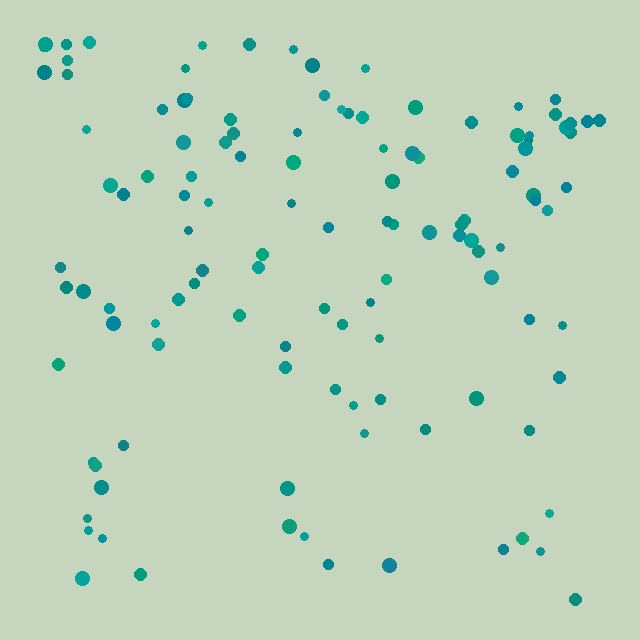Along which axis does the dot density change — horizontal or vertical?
Vertical.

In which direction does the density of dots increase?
From bottom to top, with the top side densest.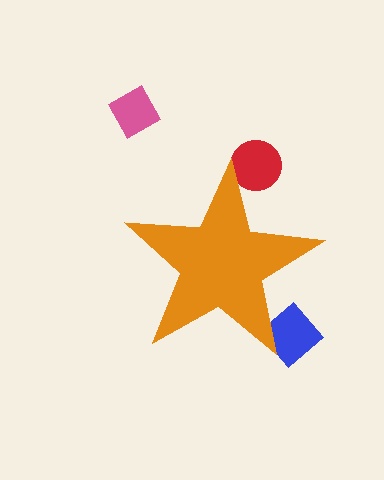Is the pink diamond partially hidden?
No, the pink diamond is fully visible.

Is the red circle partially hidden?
Yes, the red circle is partially hidden behind the orange star.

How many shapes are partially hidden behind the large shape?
2 shapes are partially hidden.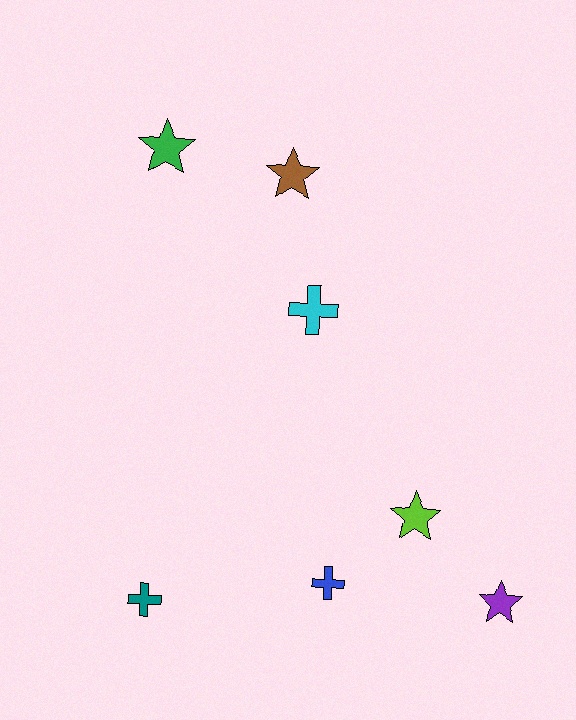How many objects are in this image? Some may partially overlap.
There are 7 objects.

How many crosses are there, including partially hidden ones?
There are 3 crosses.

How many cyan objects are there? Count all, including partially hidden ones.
There is 1 cyan object.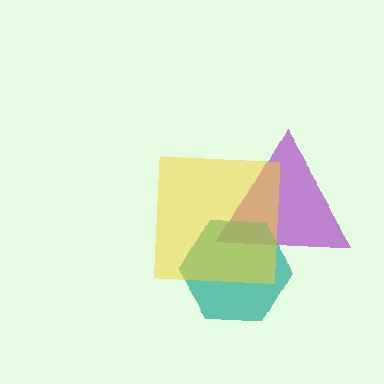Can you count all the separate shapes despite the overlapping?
Yes, there are 3 separate shapes.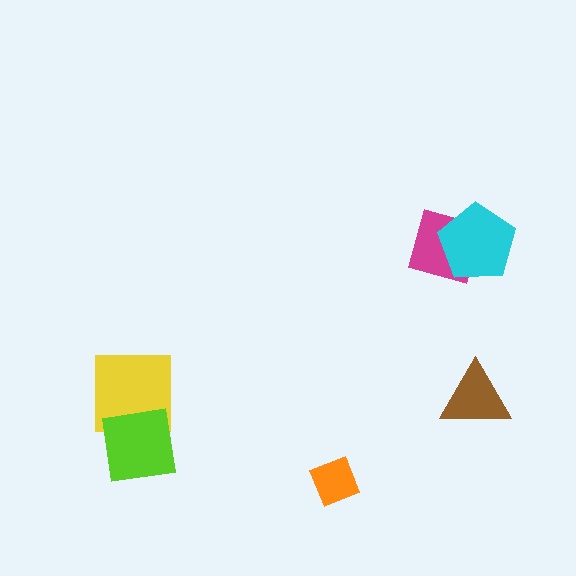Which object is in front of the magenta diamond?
The cyan pentagon is in front of the magenta diamond.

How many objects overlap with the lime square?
1 object overlaps with the lime square.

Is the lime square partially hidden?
No, no other shape covers it.